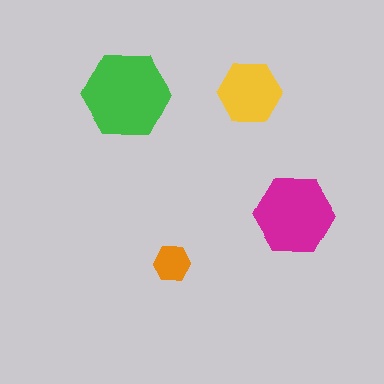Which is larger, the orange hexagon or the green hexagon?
The green one.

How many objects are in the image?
There are 4 objects in the image.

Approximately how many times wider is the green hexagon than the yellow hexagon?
About 1.5 times wider.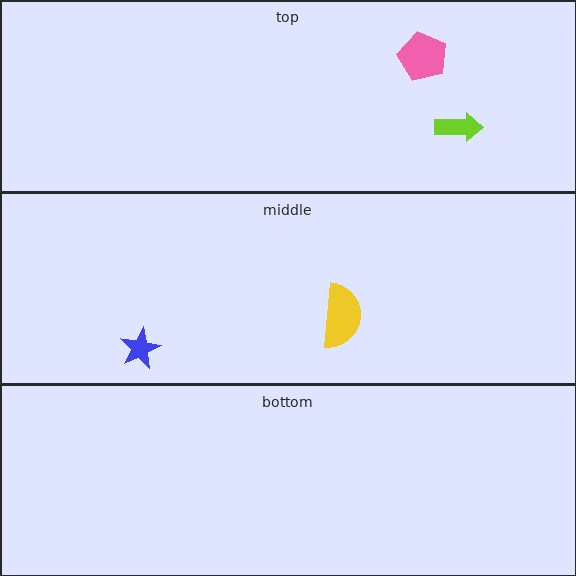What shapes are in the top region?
The lime arrow, the pink pentagon.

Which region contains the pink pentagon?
The top region.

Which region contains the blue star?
The middle region.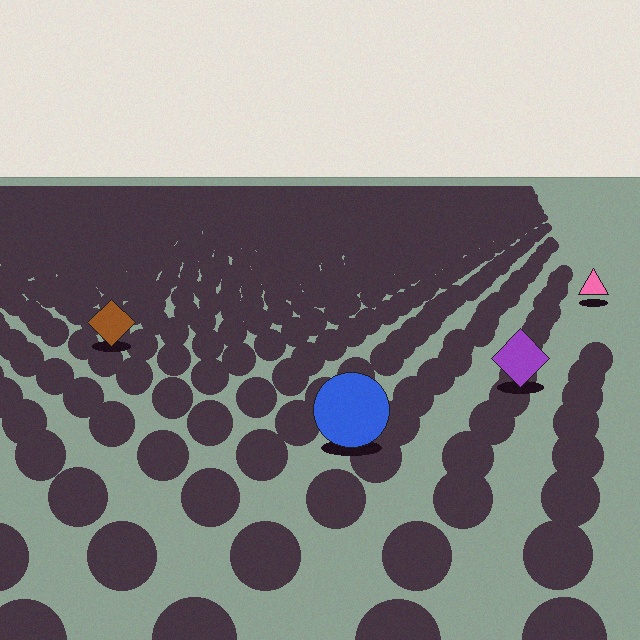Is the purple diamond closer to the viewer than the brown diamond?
Yes. The purple diamond is closer — you can tell from the texture gradient: the ground texture is coarser near it.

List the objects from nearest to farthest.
From nearest to farthest: the blue circle, the purple diamond, the brown diamond, the pink triangle.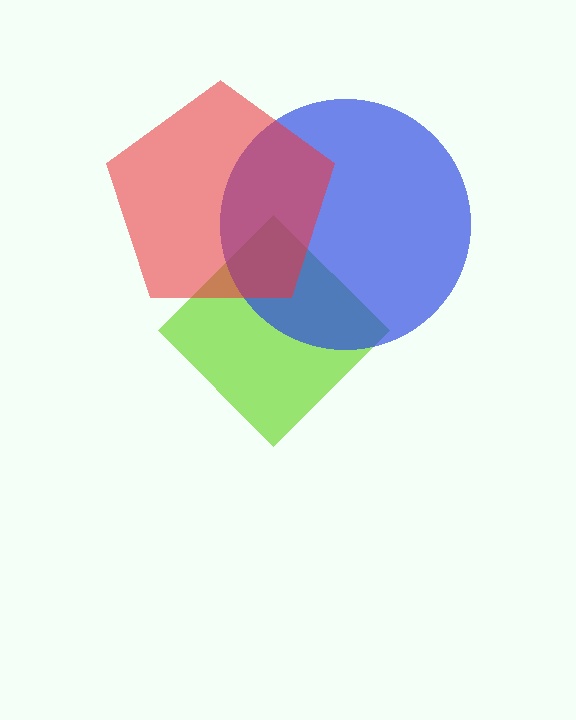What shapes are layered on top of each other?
The layered shapes are: a lime diamond, a blue circle, a red pentagon.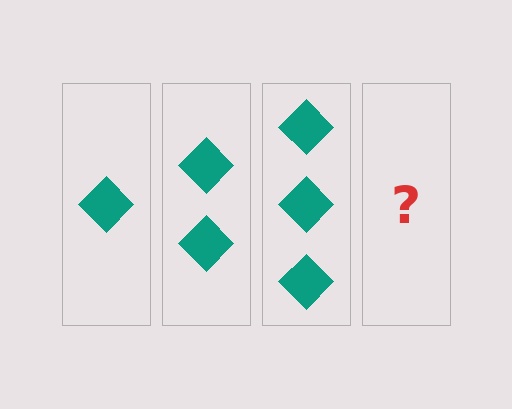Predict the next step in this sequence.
The next step is 4 diamonds.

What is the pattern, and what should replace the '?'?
The pattern is that each step adds one more diamond. The '?' should be 4 diamonds.